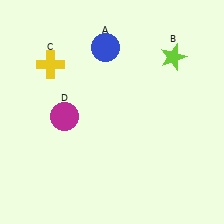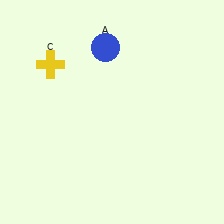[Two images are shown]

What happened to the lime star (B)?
The lime star (B) was removed in Image 2. It was in the top-right area of Image 1.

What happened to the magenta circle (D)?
The magenta circle (D) was removed in Image 2. It was in the bottom-left area of Image 1.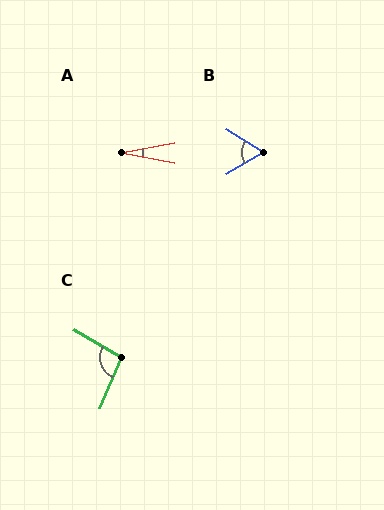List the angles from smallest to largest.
A (21°), B (63°), C (98°).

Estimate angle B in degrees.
Approximately 63 degrees.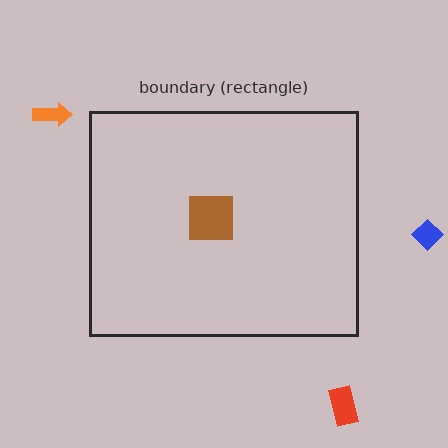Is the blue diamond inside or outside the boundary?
Outside.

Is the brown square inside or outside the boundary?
Inside.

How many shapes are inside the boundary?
1 inside, 3 outside.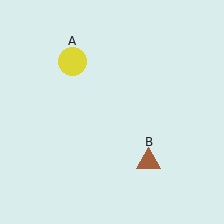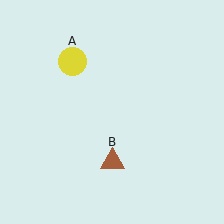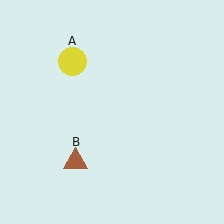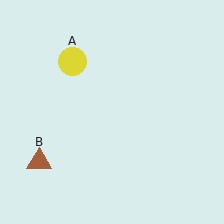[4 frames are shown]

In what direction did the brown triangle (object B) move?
The brown triangle (object B) moved left.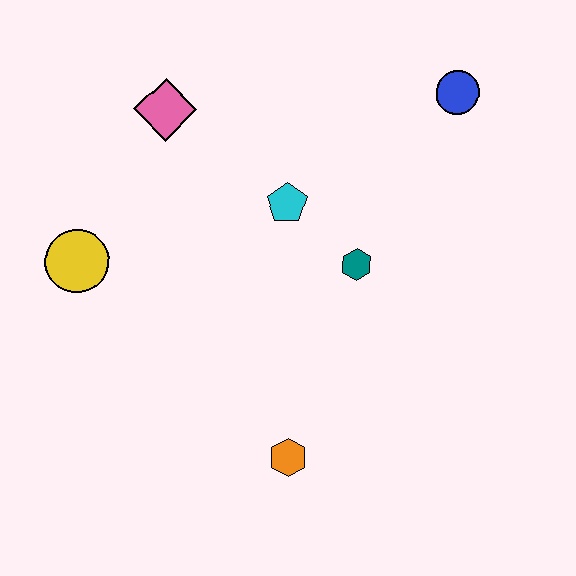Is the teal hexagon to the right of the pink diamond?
Yes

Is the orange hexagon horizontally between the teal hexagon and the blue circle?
No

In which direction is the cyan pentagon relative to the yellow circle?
The cyan pentagon is to the right of the yellow circle.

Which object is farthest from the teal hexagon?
The yellow circle is farthest from the teal hexagon.